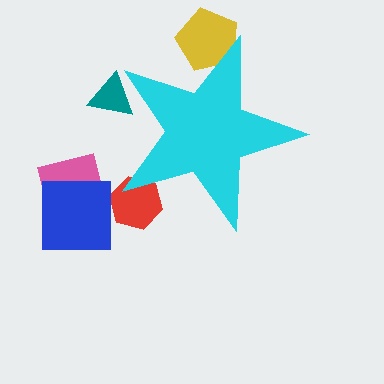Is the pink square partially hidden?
No, the pink square is fully visible.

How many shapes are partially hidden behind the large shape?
3 shapes are partially hidden.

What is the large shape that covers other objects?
A cyan star.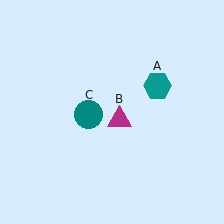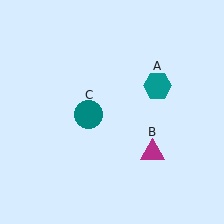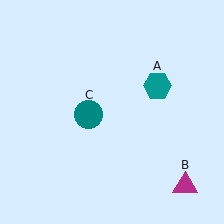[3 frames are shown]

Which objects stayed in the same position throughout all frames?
Teal hexagon (object A) and teal circle (object C) remained stationary.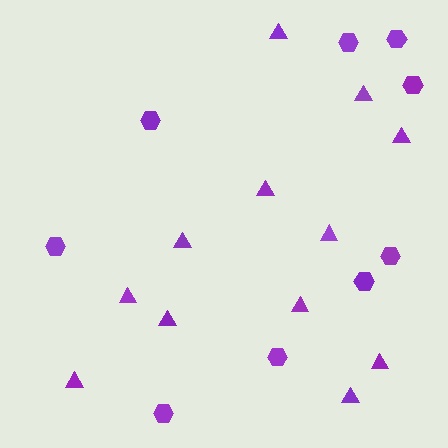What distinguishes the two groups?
There are 2 groups: one group of triangles (12) and one group of hexagons (9).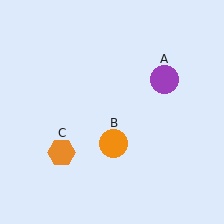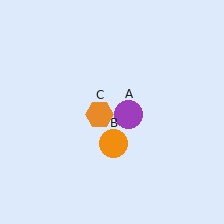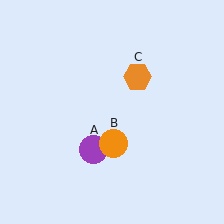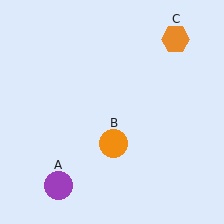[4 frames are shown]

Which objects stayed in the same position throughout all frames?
Orange circle (object B) remained stationary.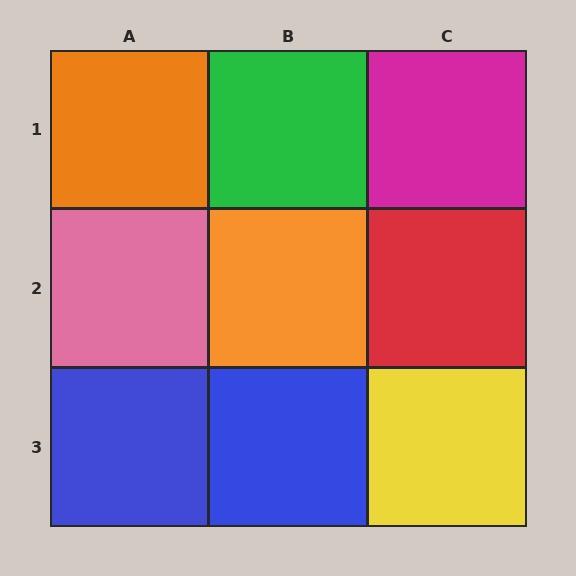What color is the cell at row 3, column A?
Blue.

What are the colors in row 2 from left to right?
Pink, orange, red.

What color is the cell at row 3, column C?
Yellow.